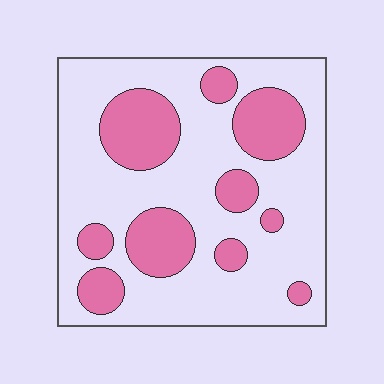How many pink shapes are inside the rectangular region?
10.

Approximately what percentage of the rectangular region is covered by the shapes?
Approximately 30%.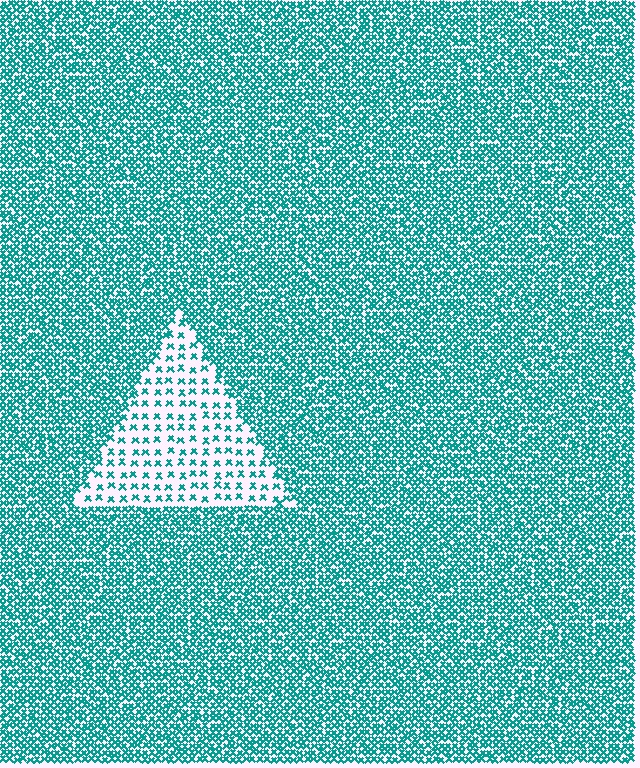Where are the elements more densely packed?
The elements are more densely packed outside the triangle boundary.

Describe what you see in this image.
The image contains small teal elements arranged at two different densities. A triangle-shaped region is visible where the elements are less densely packed than the surrounding area.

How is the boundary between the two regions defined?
The boundary is defined by a change in element density (approximately 3.0x ratio). All elements are the same color, size, and shape.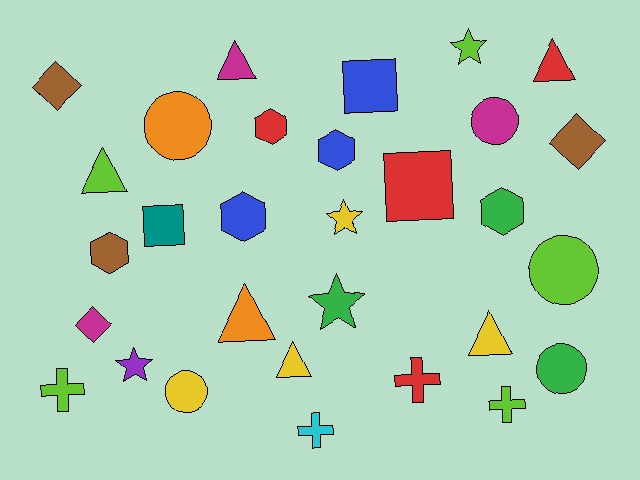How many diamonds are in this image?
There are 3 diamonds.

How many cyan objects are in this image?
There is 1 cyan object.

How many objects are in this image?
There are 30 objects.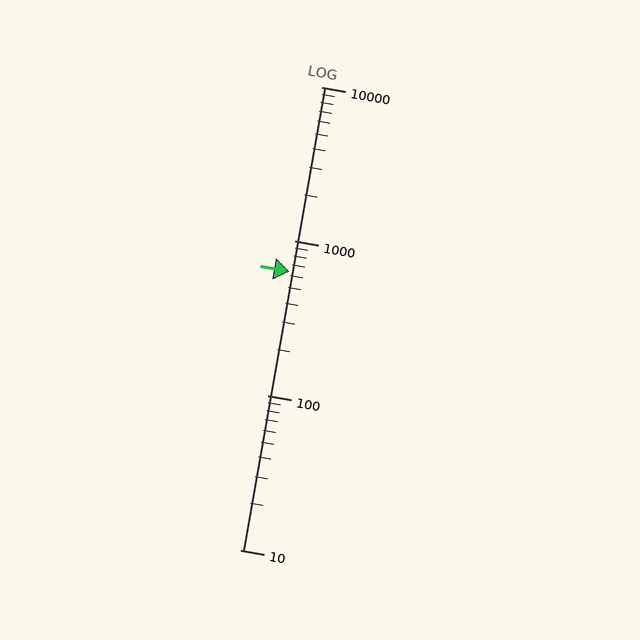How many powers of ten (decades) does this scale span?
The scale spans 3 decades, from 10 to 10000.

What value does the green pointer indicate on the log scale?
The pointer indicates approximately 640.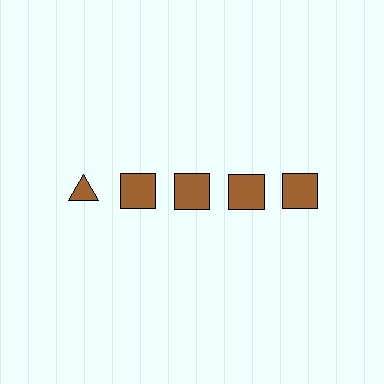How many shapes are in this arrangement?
There are 5 shapes arranged in a grid pattern.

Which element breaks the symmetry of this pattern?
The brown triangle in the top row, leftmost column breaks the symmetry. All other shapes are brown squares.